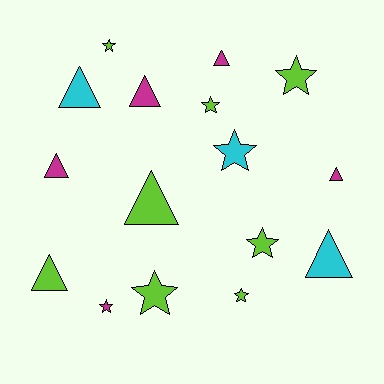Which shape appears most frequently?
Triangle, with 8 objects.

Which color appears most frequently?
Lime, with 8 objects.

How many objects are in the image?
There are 16 objects.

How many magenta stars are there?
There is 1 magenta star.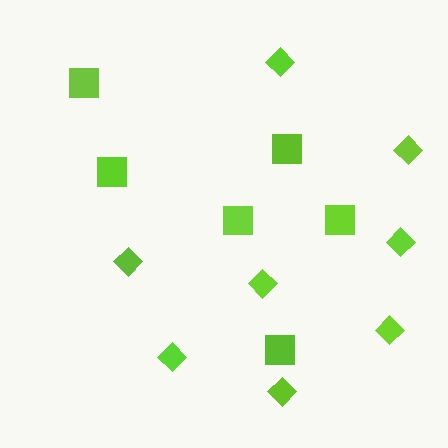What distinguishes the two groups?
There are 2 groups: one group of squares (6) and one group of diamonds (8).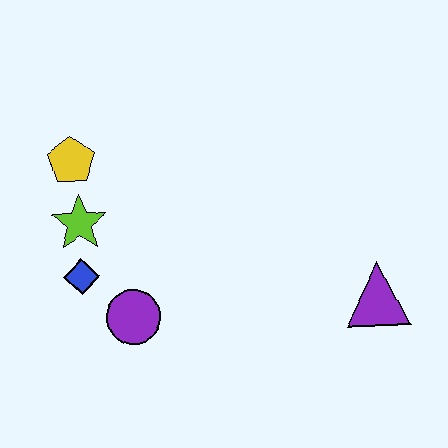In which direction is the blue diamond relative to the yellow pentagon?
The blue diamond is below the yellow pentagon.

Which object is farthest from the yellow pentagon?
The purple triangle is farthest from the yellow pentagon.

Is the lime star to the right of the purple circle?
No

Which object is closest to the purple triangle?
The purple circle is closest to the purple triangle.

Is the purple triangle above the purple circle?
Yes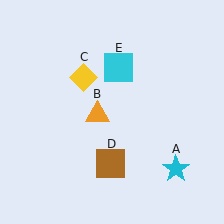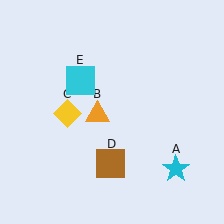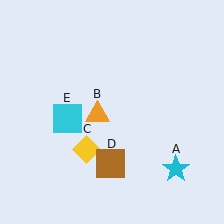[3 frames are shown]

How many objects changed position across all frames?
2 objects changed position: yellow diamond (object C), cyan square (object E).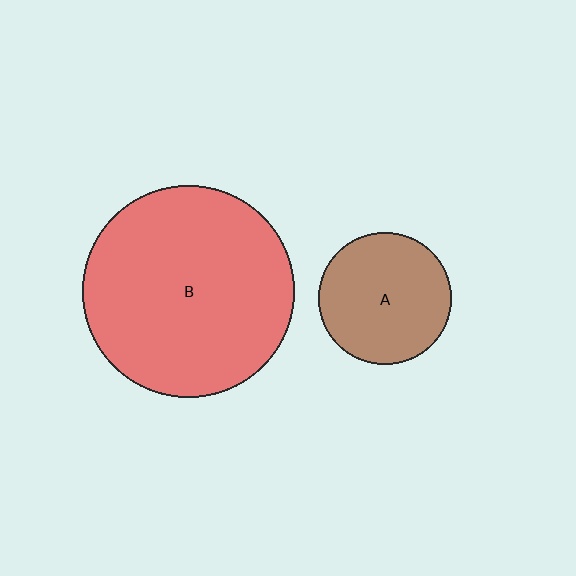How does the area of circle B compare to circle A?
Approximately 2.6 times.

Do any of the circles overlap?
No, none of the circles overlap.